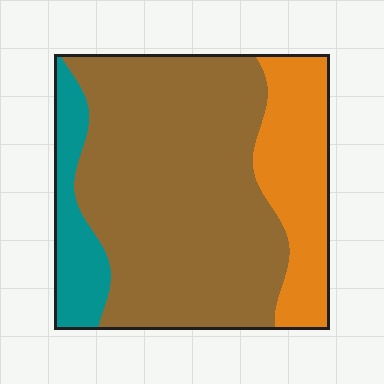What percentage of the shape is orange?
Orange takes up about one fifth (1/5) of the shape.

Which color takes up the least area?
Teal, at roughly 15%.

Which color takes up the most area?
Brown, at roughly 65%.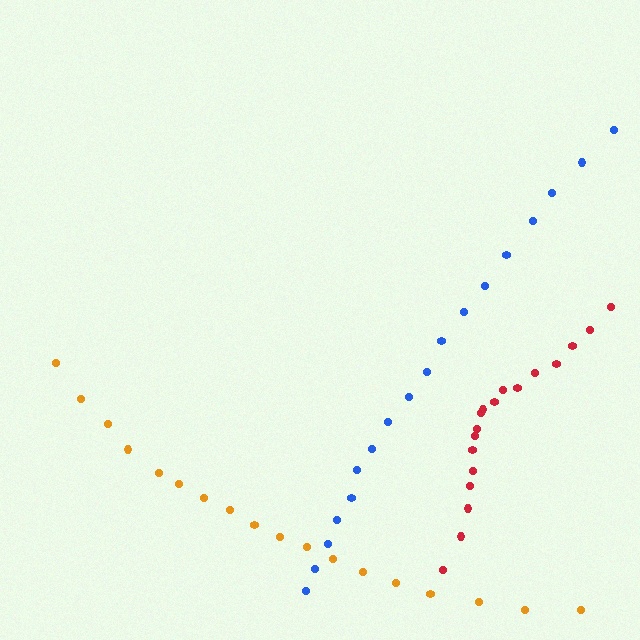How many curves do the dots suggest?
There are 3 distinct paths.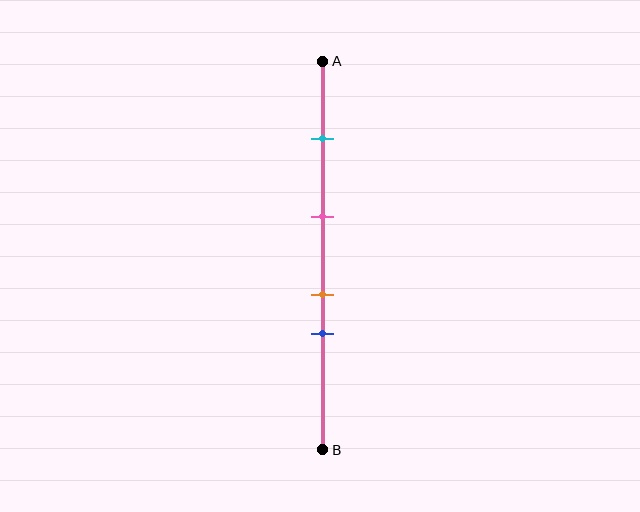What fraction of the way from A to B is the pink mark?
The pink mark is approximately 40% (0.4) of the way from A to B.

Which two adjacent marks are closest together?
The orange and blue marks are the closest adjacent pair.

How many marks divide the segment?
There are 4 marks dividing the segment.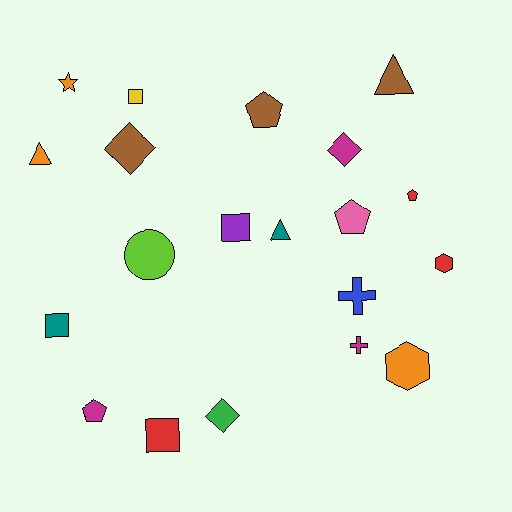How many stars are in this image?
There is 1 star.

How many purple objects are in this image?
There is 1 purple object.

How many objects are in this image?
There are 20 objects.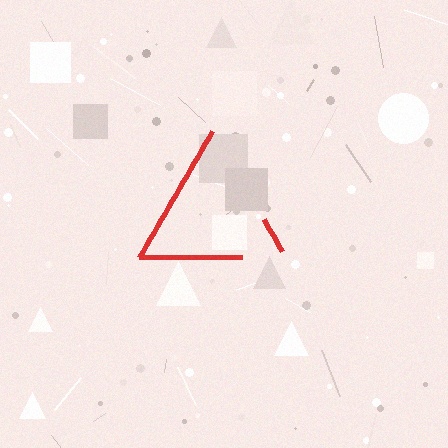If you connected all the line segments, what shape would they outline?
They would outline a triangle.